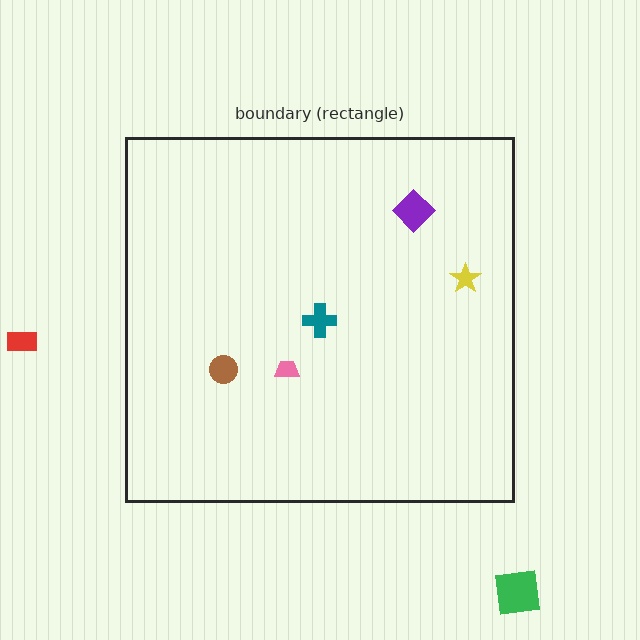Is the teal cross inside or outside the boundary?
Inside.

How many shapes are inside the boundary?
5 inside, 2 outside.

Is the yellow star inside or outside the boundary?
Inside.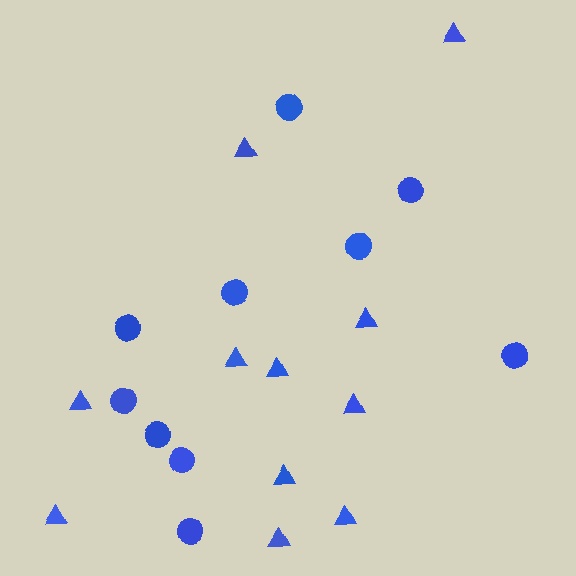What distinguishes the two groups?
There are 2 groups: one group of circles (10) and one group of triangles (11).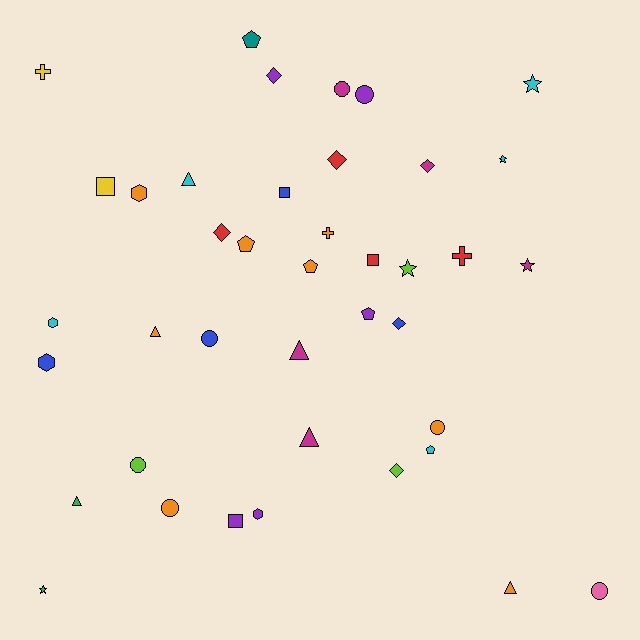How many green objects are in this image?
There are 2 green objects.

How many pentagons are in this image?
There are 5 pentagons.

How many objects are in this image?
There are 40 objects.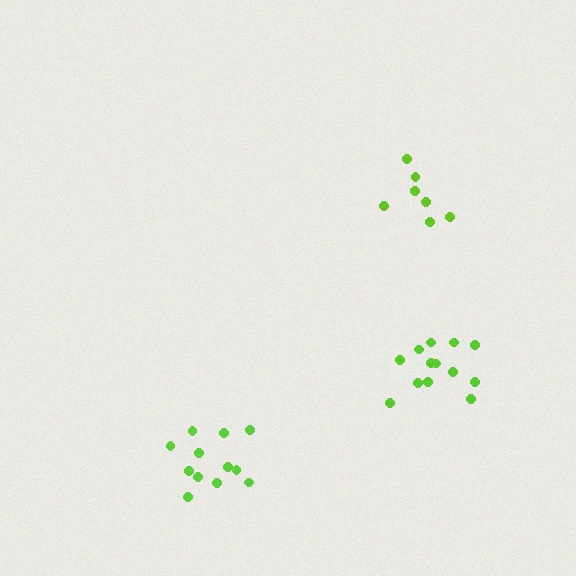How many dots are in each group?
Group 1: 7 dots, Group 2: 13 dots, Group 3: 12 dots (32 total).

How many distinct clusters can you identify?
There are 3 distinct clusters.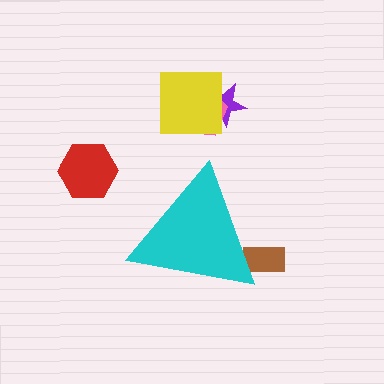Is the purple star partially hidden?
No, the purple star is fully visible.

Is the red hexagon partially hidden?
No, the red hexagon is fully visible.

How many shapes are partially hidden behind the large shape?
1 shape is partially hidden.